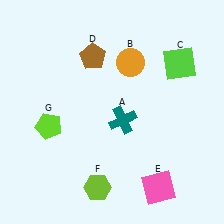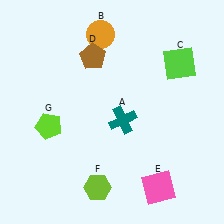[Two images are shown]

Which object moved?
The orange circle (B) moved left.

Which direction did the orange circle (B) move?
The orange circle (B) moved left.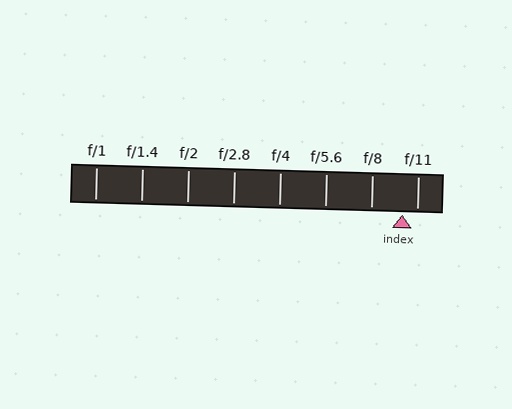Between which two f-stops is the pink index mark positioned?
The index mark is between f/8 and f/11.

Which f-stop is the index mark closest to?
The index mark is closest to f/11.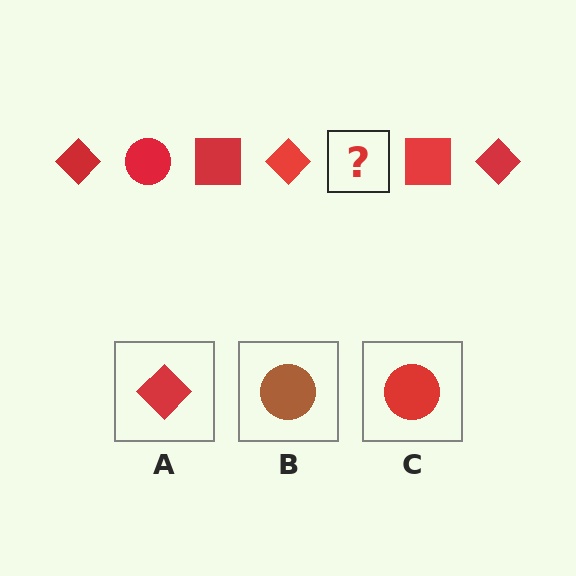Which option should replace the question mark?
Option C.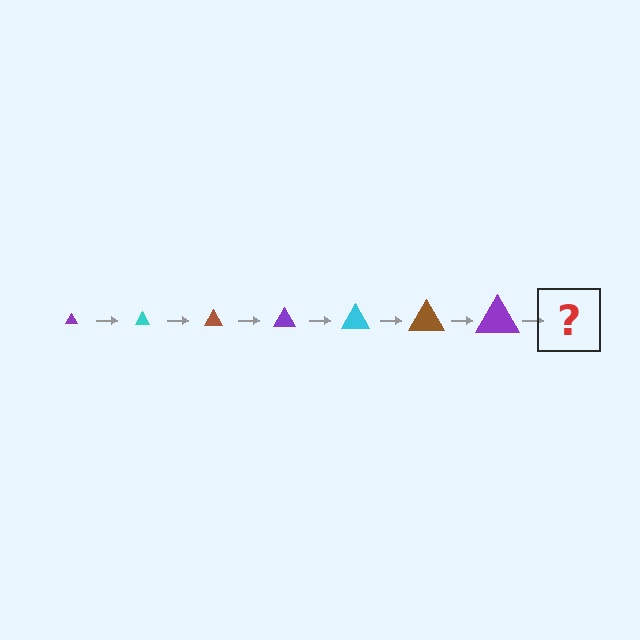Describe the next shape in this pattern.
It should be a cyan triangle, larger than the previous one.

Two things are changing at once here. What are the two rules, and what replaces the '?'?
The two rules are that the triangle grows larger each step and the color cycles through purple, cyan, and brown. The '?' should be a cyan triangle, larger than the previous one.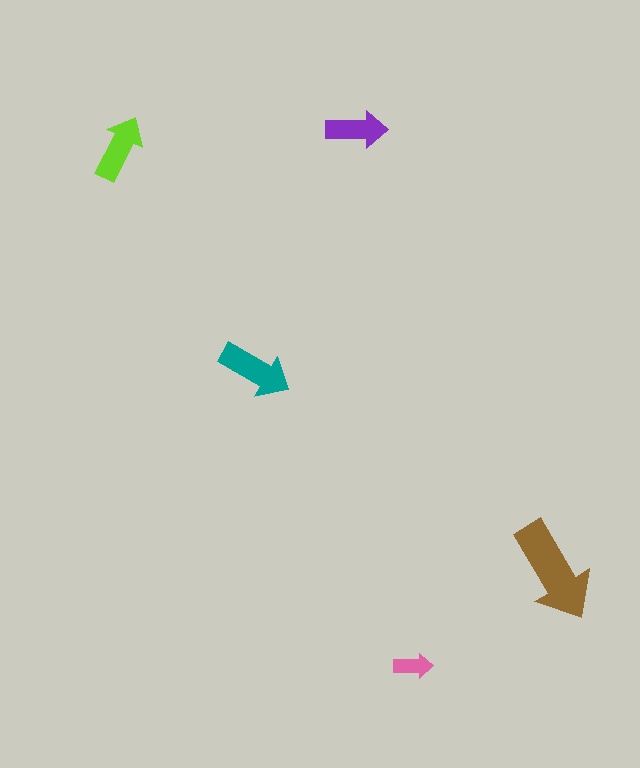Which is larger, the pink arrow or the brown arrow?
The brown one.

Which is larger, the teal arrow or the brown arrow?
The brown one.